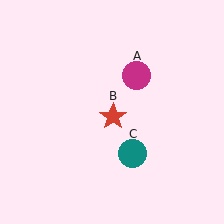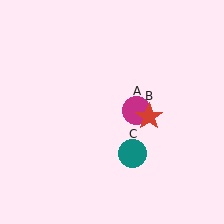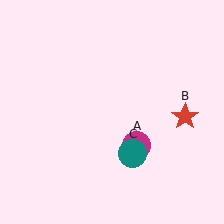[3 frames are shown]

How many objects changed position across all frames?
2 objects changed position: magenta circle (object A), red star (object B).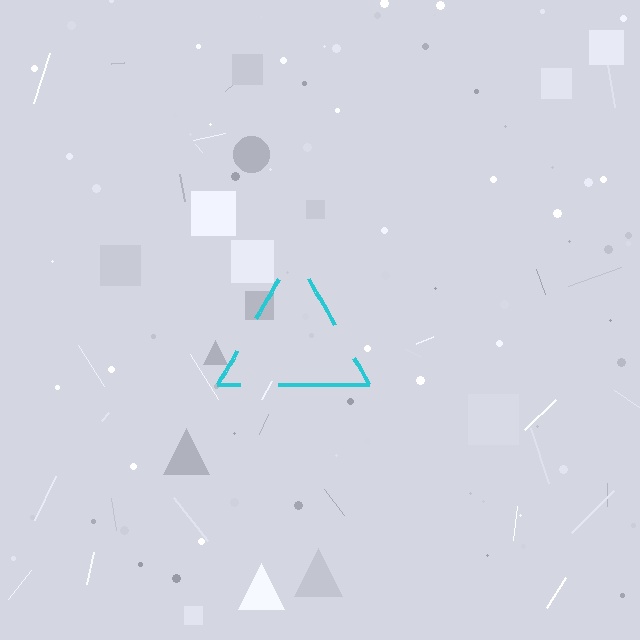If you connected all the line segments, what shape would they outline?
They would outline a triangle.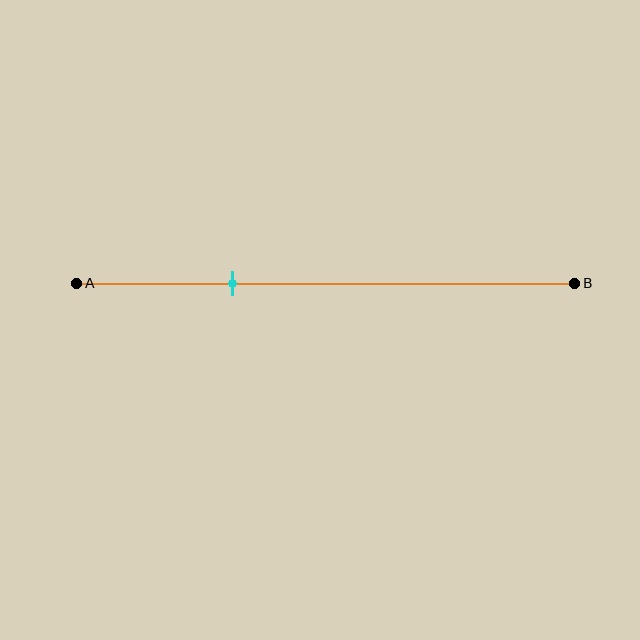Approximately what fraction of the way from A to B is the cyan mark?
The cyan mark is approximately 30% of the way from A to B.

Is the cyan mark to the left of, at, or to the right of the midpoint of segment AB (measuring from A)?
The cyan mark is to the left of the midpoint of segment AB.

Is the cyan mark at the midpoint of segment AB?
No, the mark is at about 30% from A, not at the 50% midpoint.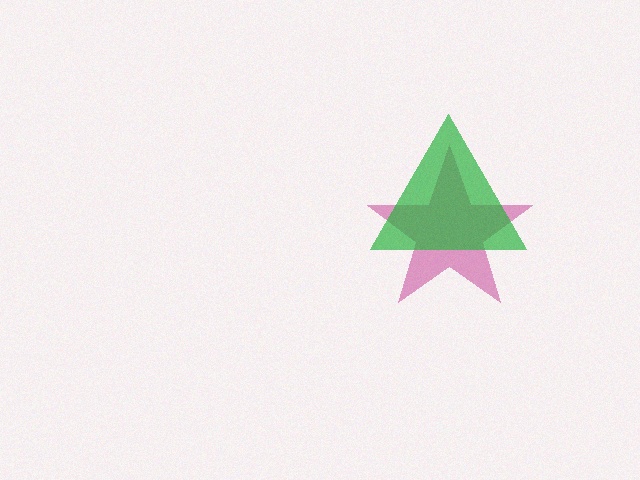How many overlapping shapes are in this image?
There are 2 overlapping shapes in the image.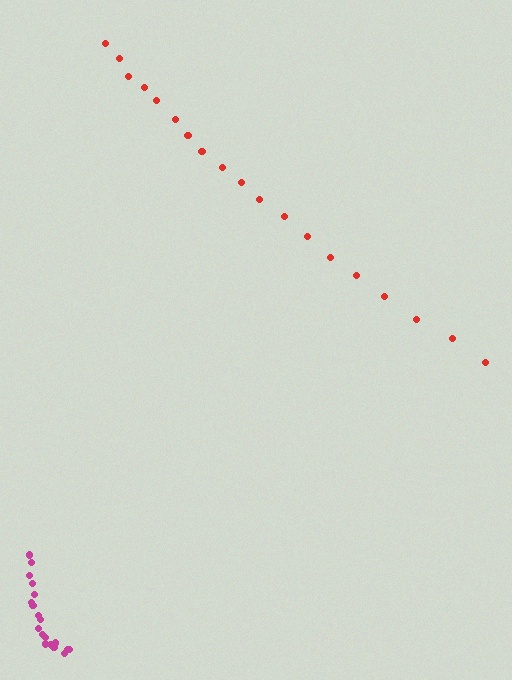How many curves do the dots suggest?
There are 2 distinct paths.